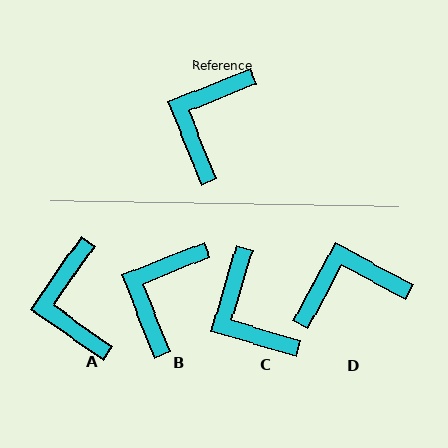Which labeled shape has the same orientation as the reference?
B.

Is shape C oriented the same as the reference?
No, it is off by about 51 degrees.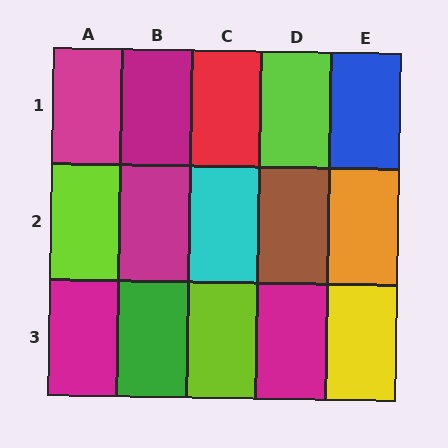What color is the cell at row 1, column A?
Magenta.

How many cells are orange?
1 cell is orange.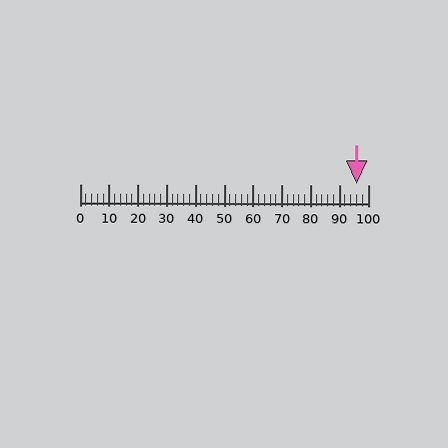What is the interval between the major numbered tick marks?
The major tick marks are spaced 10 units apart.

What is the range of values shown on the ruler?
The ruler shows values from 0 to 100.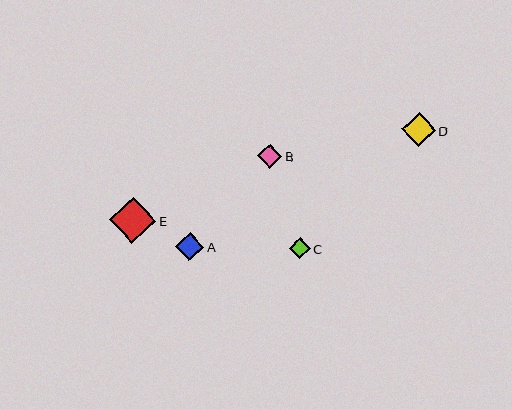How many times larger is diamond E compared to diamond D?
Diamond E is approximately 1.4 times the size of diamond D.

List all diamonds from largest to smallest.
From largest to smallest: E, D, A, B, C.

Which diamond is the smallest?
Diamond C is the smallest with a size of approximately 21 pixels.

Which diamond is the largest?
Diamond E is the largest with a size of approximately 46 pixels.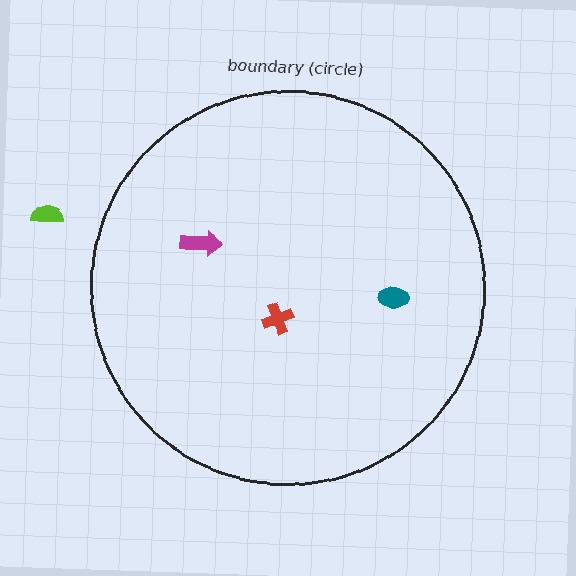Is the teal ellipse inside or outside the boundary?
Inside.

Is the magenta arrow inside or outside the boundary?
Inside.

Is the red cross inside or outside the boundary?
Inside.